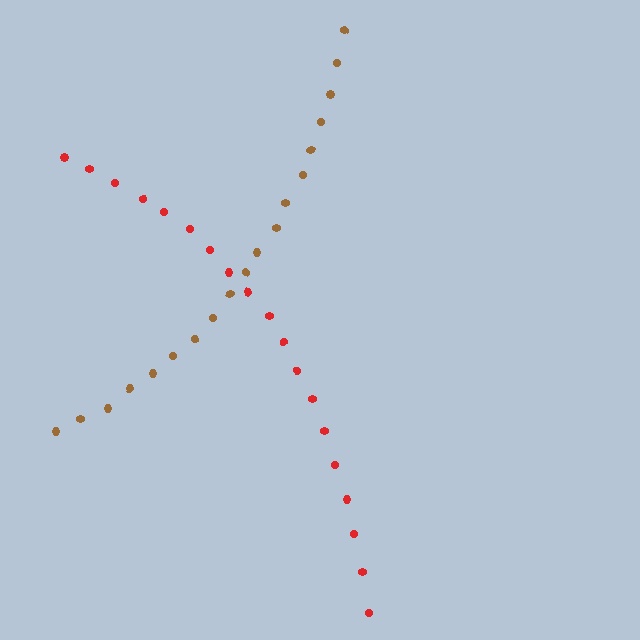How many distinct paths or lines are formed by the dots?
There are 2 distinct paths.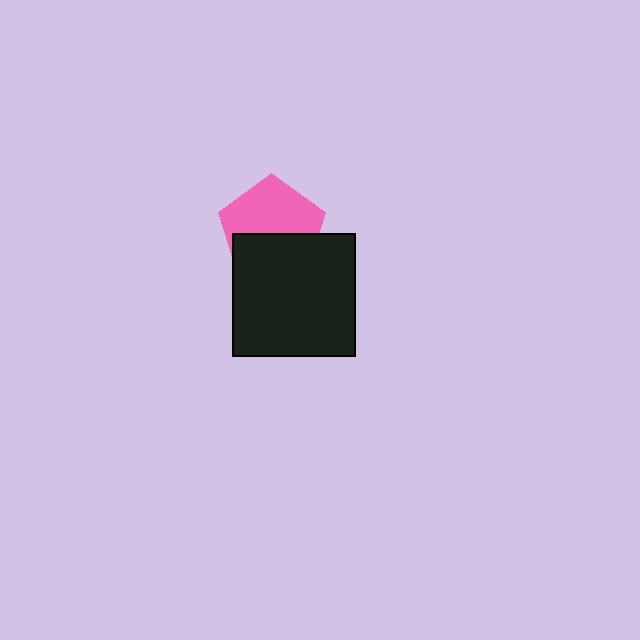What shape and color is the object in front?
The object in front is a black square.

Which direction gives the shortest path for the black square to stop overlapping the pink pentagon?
Moving down gives the shortest separation.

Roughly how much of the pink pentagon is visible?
About half of it is visible (roughly 55%).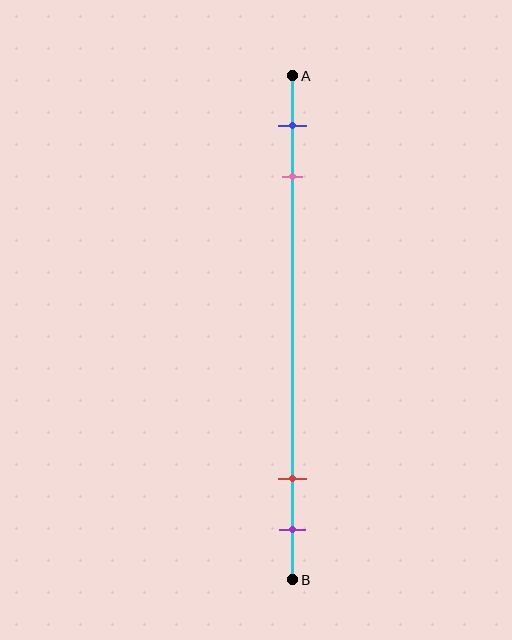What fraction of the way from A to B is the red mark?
The red mark is approximately 80% (0.8) of the way from A to B.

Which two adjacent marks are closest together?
The red and purple marks are the closest adjacent pair.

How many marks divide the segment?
There are 4 marks dividing the segment.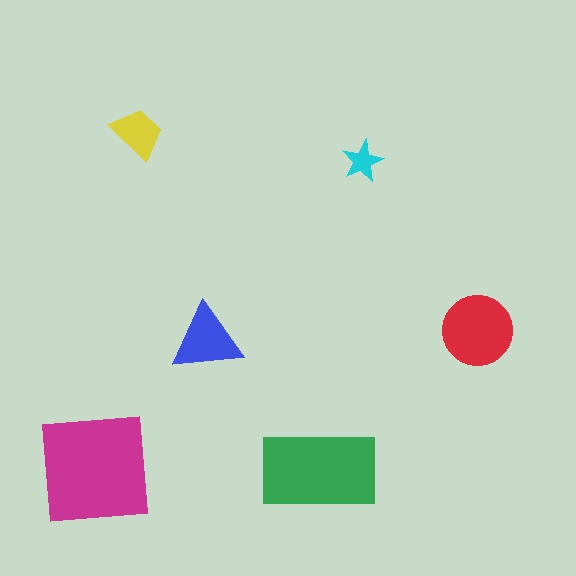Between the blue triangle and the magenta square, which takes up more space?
The magenta square.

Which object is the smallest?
The cyan star.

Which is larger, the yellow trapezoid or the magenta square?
The magenta square.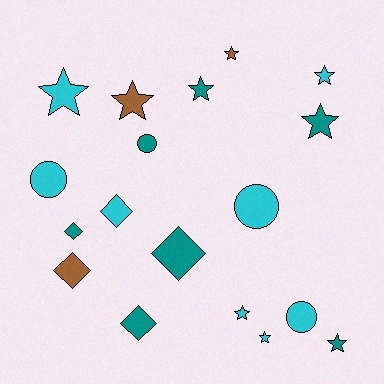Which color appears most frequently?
Cyan, with 8 objects.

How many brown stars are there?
There are 2 brown stars.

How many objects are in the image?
There are 18 objects.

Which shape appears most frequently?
Star, with 9 objects.